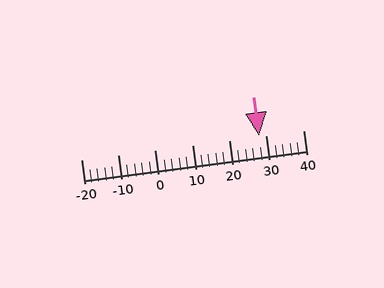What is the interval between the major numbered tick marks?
The major tick marks are spaced 10 units apart.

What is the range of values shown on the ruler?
The ruler shows values from -20 to 40.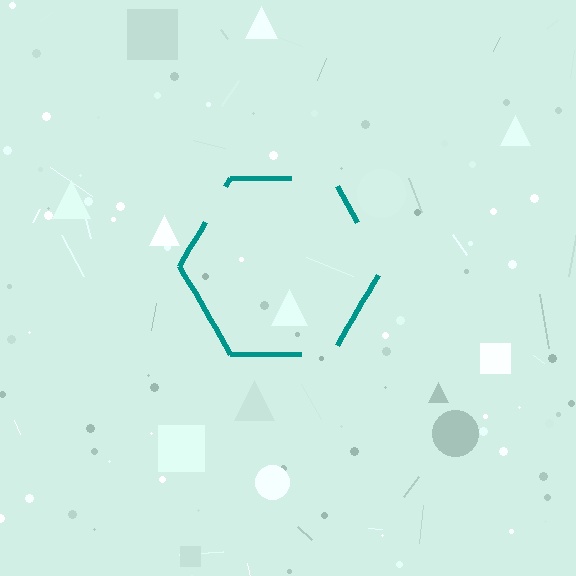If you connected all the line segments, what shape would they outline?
They would outline a hexagon.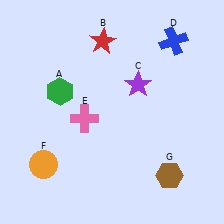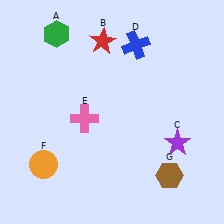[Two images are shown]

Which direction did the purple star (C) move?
The purple star (C) moved down.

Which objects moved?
The objects that moved are: the green hexagon (A), the purple star (C), the blue cross (D).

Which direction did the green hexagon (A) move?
The green hexagon (A) moved up.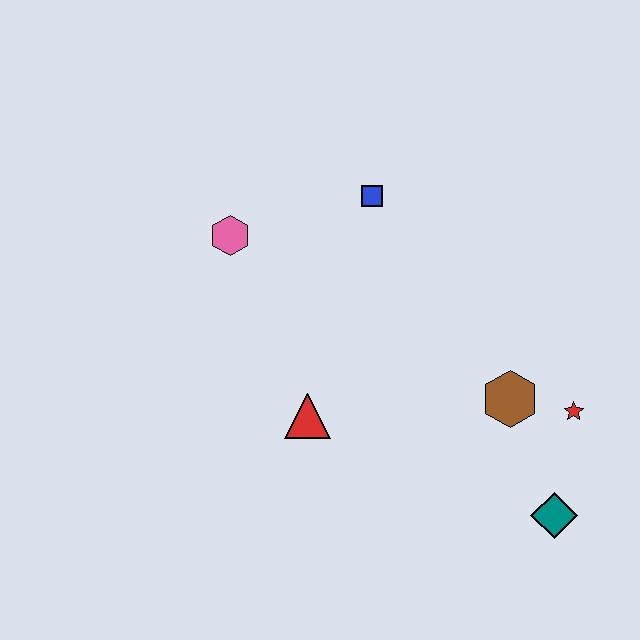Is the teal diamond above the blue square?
No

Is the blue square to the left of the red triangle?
No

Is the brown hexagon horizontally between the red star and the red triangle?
Yes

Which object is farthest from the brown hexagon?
The pink hexagon is farthest from the brown hexagon.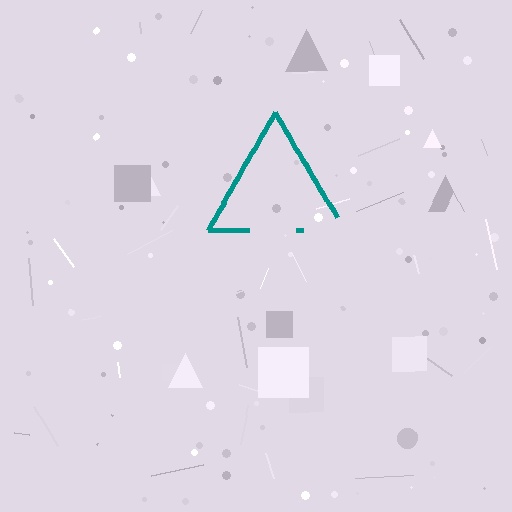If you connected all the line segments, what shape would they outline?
They would outline a triangle.